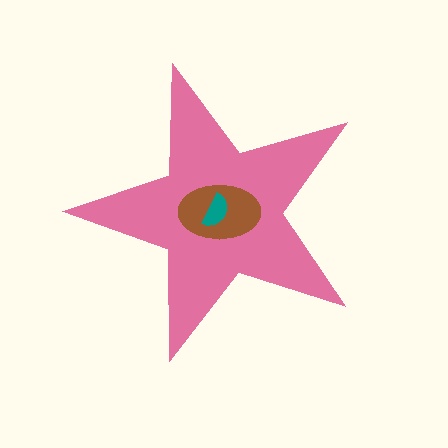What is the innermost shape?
The teal semicircle.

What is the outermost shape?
The pink star.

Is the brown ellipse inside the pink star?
Yes.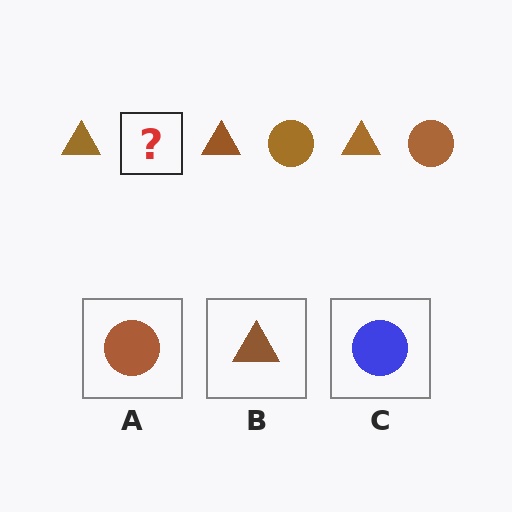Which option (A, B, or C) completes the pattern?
A.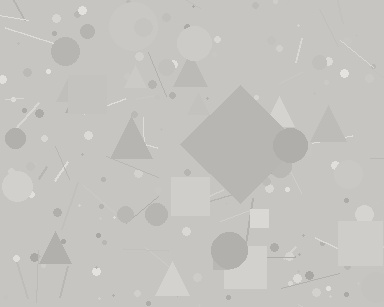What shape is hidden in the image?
A diamond is hidden in the image.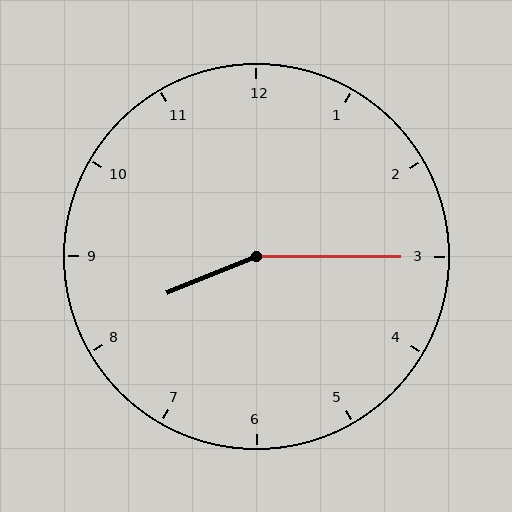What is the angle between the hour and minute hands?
Approximately 158 degrees.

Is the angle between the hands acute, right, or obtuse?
It is obtuse.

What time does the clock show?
8:15.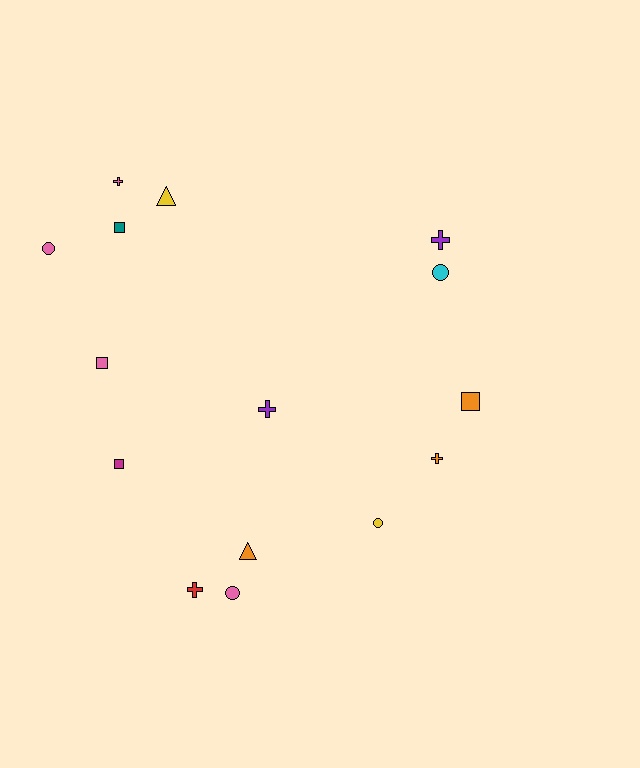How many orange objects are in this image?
There are 3 orange objects.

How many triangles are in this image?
There are 2 triangles.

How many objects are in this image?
There are 15 objects.